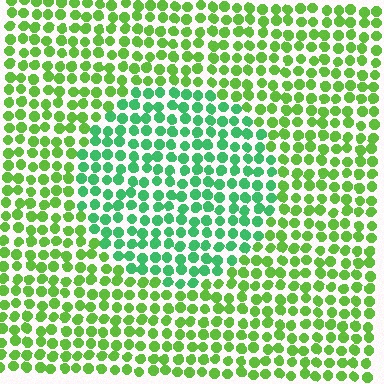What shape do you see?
I see a circle.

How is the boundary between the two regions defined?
The boundary is defined purely by a slight shift in hue (about 37 degrees). Spacing, size, and orientation are identical on both sides.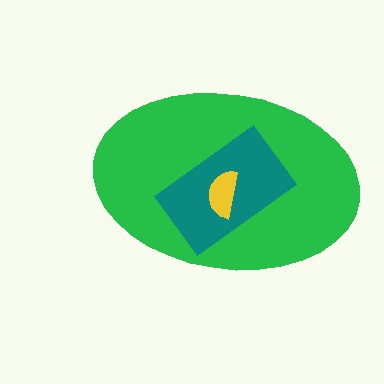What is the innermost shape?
The yellow semicircle.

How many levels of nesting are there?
3.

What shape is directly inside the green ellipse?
The teal rectangle.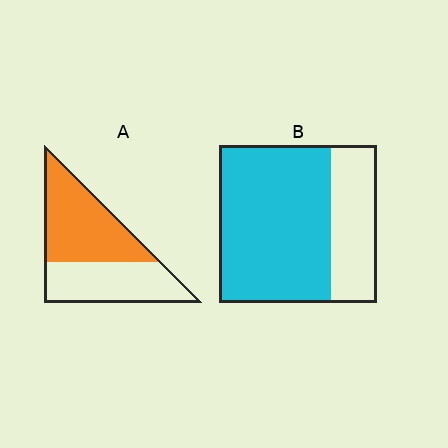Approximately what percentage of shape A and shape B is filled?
A is approximately 55% and B is approximately 70%.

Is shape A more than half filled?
Yes.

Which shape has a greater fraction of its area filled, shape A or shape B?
Shape B.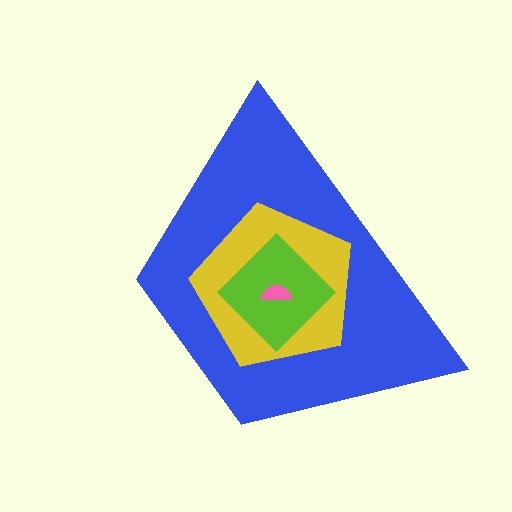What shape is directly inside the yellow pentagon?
The lime diamond.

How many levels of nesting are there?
4.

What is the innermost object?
The pink semicircle.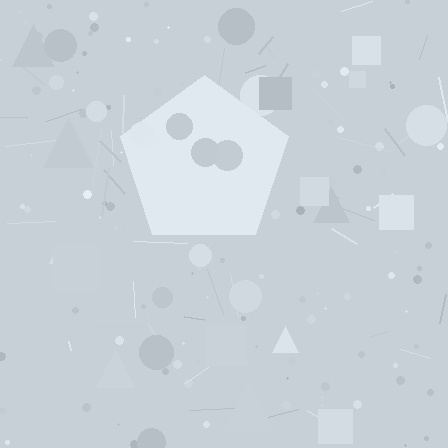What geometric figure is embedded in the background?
A pentagon is embedded in the background.